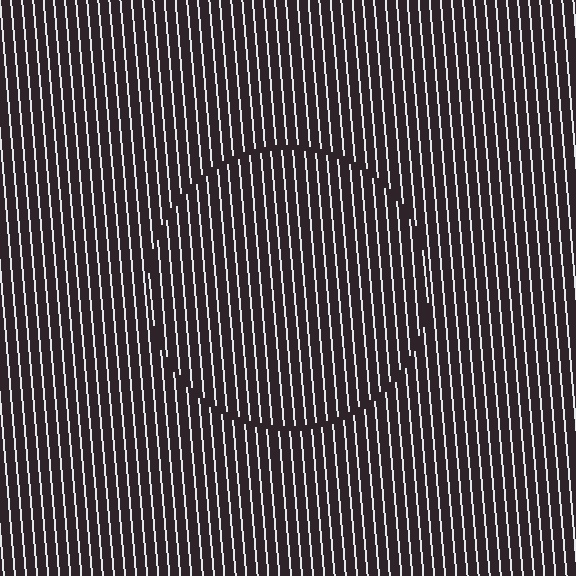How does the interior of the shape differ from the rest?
The interior of the shape contains the same grating, shifted by half a period — the contour is defined by the phase discontinuity where line-ends from the inner and outer gratings abut.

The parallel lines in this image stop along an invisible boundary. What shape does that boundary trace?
An illusory circle. The interior of the shape contains the same grating, shifted by half a period — the contour is defined by the phase discontinuity where line-ends from the inner and outer gratings abut.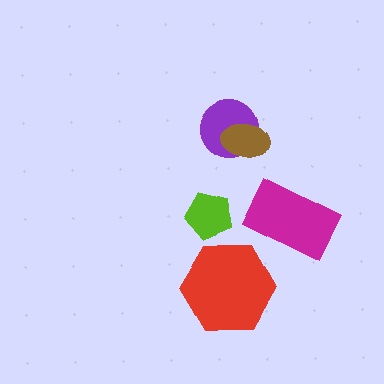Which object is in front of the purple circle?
The brown ellipse is in front of the purple circle.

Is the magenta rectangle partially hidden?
No, no other shape covers it.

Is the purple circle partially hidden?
Yes, it is partially covered by another shape.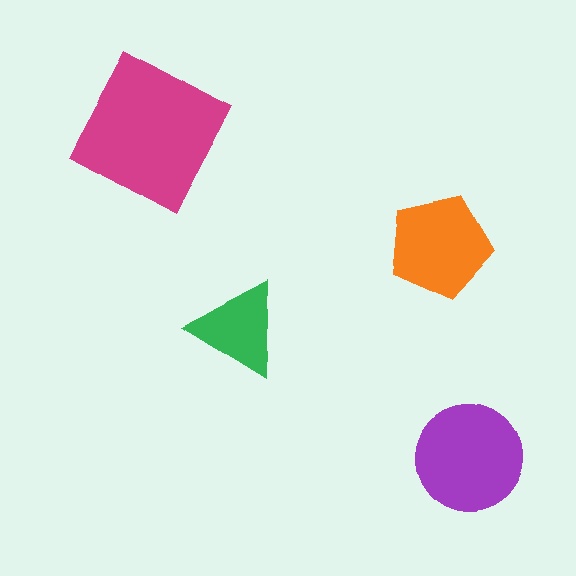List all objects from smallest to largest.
The green triangle, the orange pentagon, the purple circle, the magenta square.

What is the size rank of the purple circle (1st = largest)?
2nd.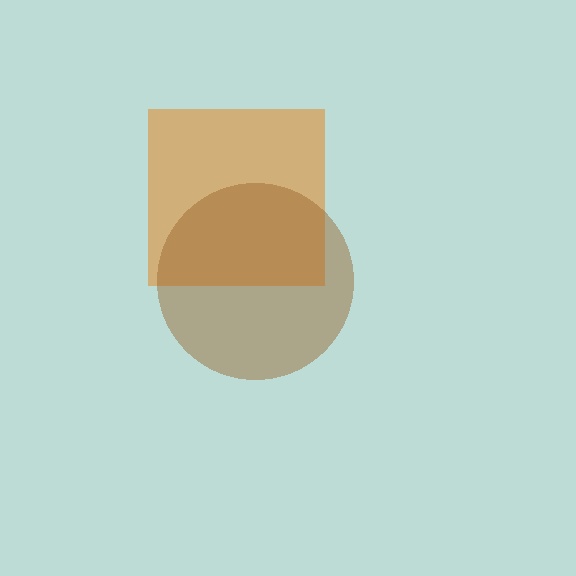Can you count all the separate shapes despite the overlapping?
Yes, there are 2 separate shapes.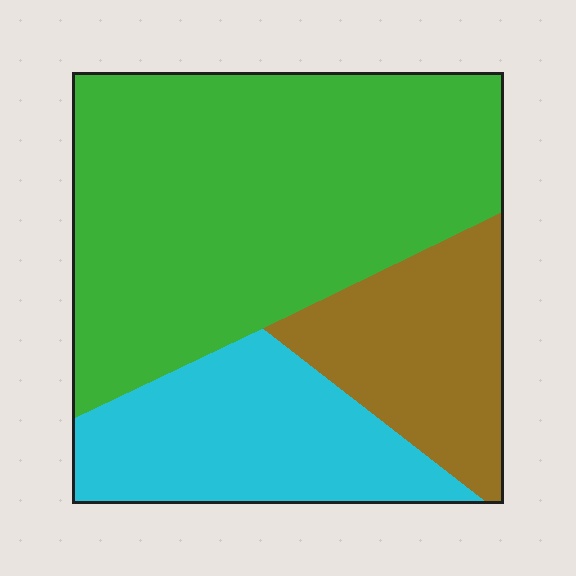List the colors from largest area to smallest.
From largest to smallest: green, cyan, brown.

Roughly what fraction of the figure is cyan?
Cyan takes up about one quarter (1/4) of the figure.